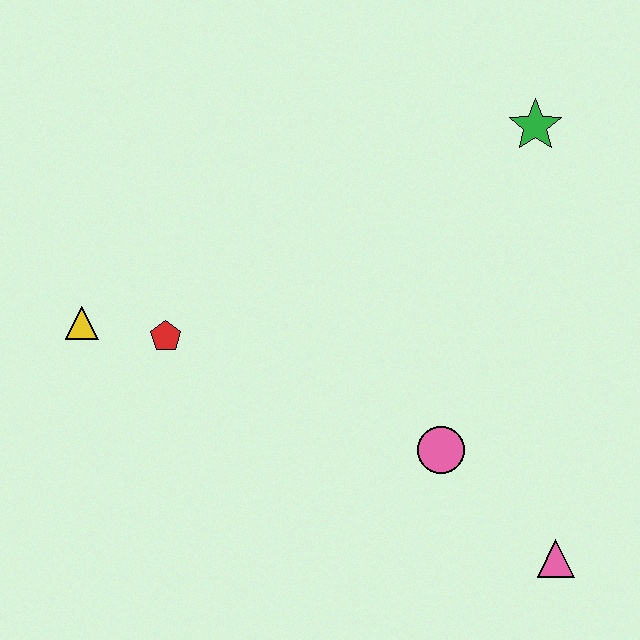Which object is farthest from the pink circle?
The yellow triangle is farthest from the pink circle.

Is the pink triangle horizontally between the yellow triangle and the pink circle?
No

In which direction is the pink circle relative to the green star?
The pink circle is below the green star.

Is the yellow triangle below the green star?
Yes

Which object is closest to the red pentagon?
The yellow triangle is closest to the red pentagon.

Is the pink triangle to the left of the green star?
No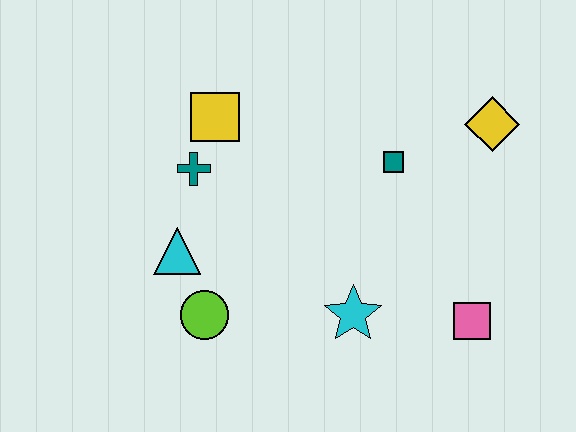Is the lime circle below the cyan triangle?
Yes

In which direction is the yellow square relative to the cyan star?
The yellow square is above the cyan star.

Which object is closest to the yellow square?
The teal cross is closest to the yellow square.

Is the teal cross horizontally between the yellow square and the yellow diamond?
No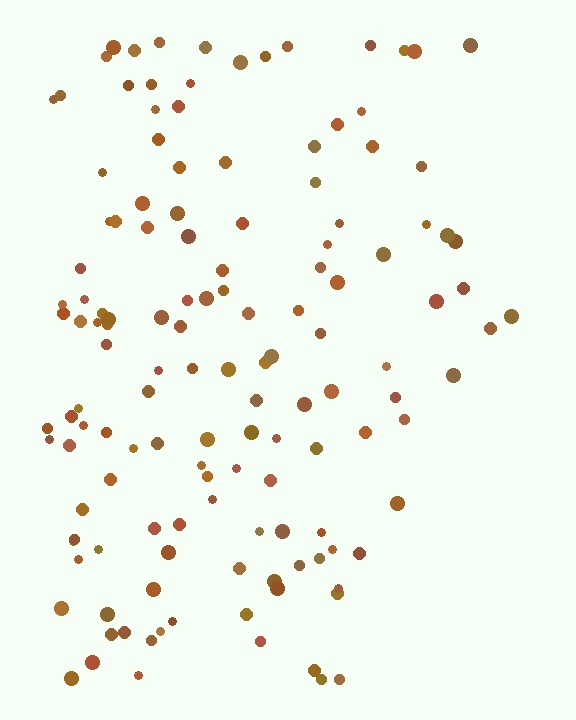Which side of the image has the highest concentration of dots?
The left.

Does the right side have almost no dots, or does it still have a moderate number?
Still a moderate number, just noticeably fewer than the left.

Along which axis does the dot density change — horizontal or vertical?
Horizontal.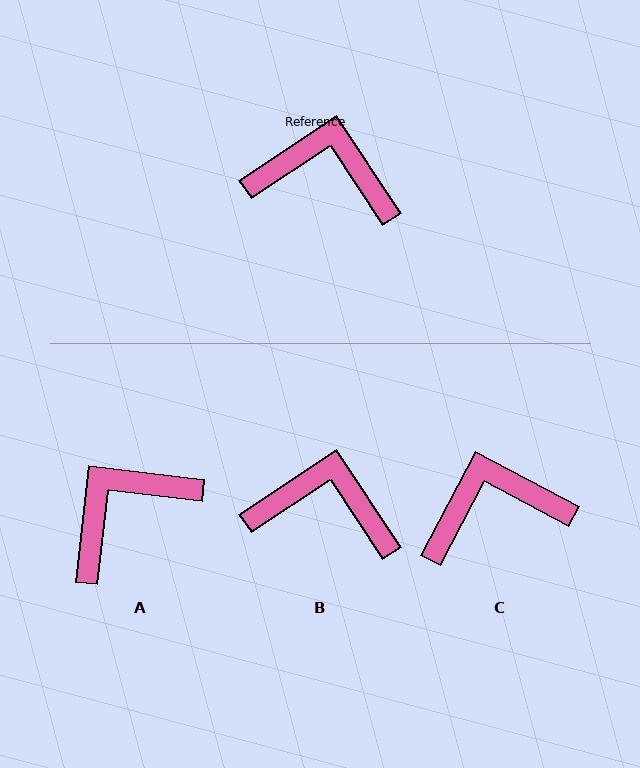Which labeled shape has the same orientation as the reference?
B.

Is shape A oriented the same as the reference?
No, it is off by about 50 degrees.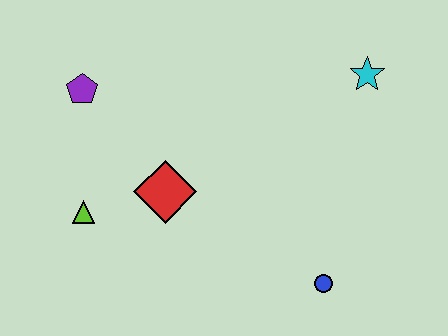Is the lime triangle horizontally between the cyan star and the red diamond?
No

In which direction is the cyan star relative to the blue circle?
The cyan star is above the blue circle.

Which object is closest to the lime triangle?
The red diamond is closest to the lime triangle.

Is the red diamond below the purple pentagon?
Yes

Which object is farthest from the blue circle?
The purple pentagon is farthest from the blue circle.